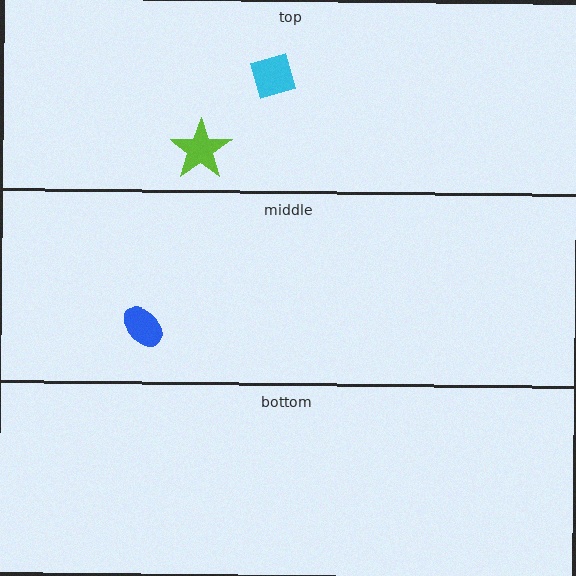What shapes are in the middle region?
The blue ellipse.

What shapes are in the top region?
The lime star, the cyan diamond.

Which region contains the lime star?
The top region.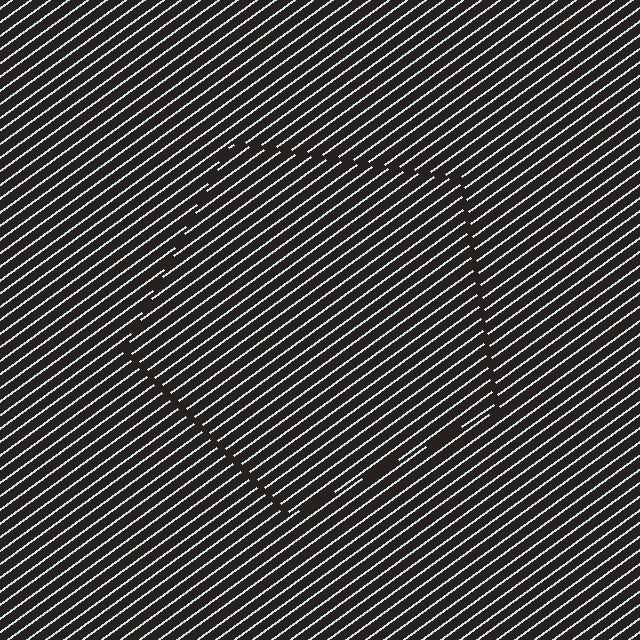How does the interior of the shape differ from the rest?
The interior of the shape contains the same grating, shifted by half a period — the contour is defined by the phase discontinuity where line-ends from the inner and outer gratings abut.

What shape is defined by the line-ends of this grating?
An illusory pentagon. The interior of the shape contains the same grating, shifted by half a period — the contour is defined by the phase discontinuity where line-ends from the inner and outer gratings abut.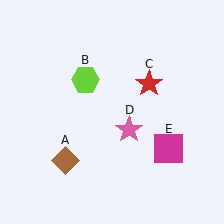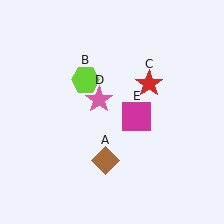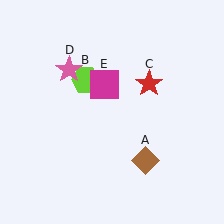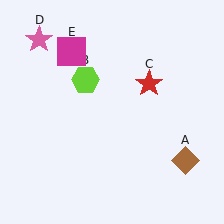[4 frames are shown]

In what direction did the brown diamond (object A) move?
The brown diamond (object A) moved right.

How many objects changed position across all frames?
3 objects changed position: brown diamond (object A), pink star (object D), magenta square (object E).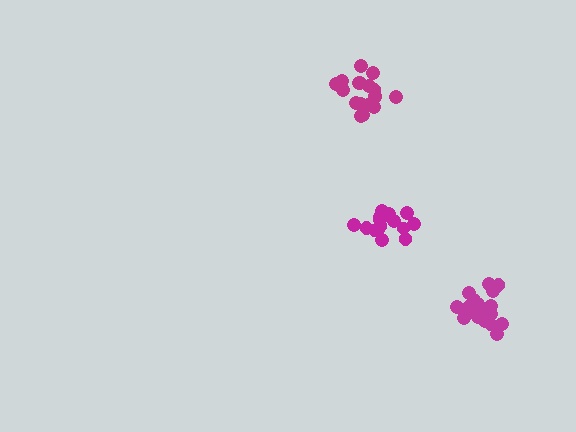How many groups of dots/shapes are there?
There are 3 groups.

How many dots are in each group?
Group 1: 20 dots, Group 2: 15 dots, Group 3: 18 dots (53 total).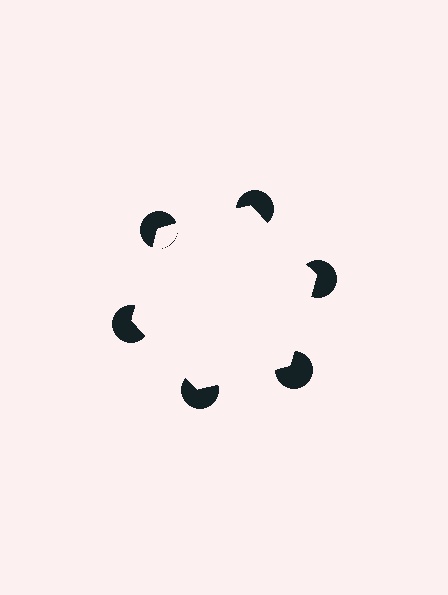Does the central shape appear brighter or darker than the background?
It typically appears slightly brighter than the background, even though no actual brightness change is drawn.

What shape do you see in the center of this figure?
An illusory hexagon — its edges are inferred from the aligned wedge cuts in the pac-man discs, not physically drawn.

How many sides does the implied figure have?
6 sides.